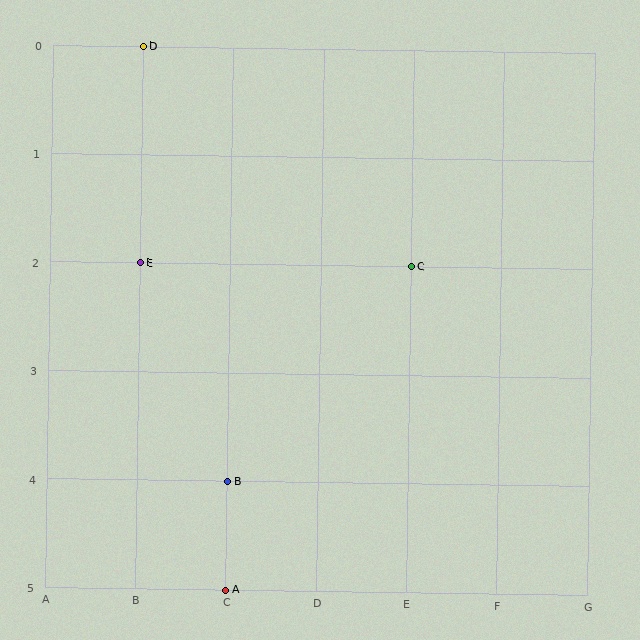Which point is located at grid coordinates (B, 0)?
Point D is at (B, 0).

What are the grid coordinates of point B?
Point B is at grid coordinates (C, 4).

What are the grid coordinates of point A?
Point A is at grid coordinates (C, 5).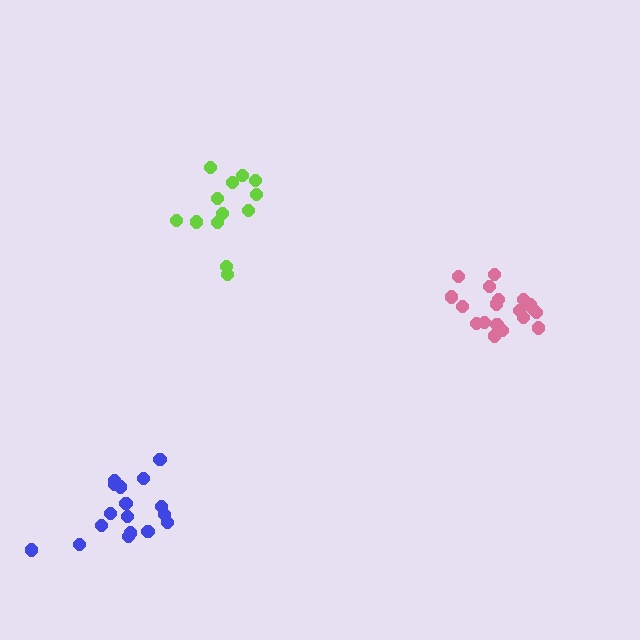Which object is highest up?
The lime cluster is topmost.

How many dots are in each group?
Group 1: 19 dots, Group 2: 13 dots, Group 3: 17 dots (49 total).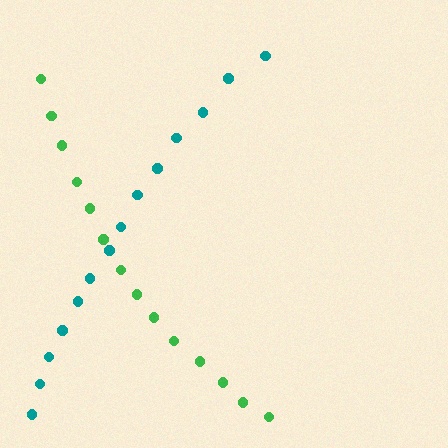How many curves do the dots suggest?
There are 2 distinct paths.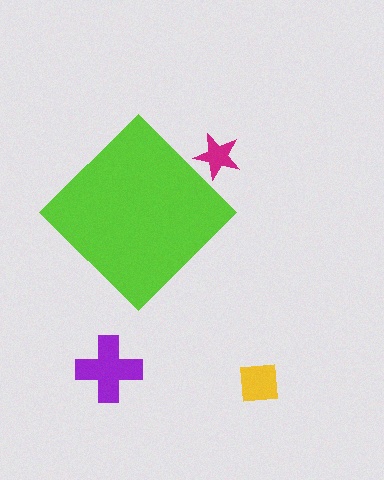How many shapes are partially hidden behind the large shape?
1 shape is partially hidden.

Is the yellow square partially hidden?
No, the yellow square is fully visible.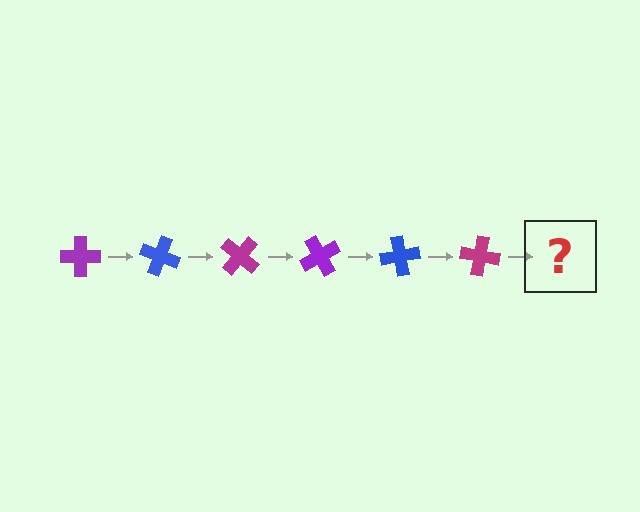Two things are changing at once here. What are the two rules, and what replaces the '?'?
The two rules are that it rotates 20 degrees each step and the color cycles through purple, blue, and magenta. The '?' should be a purple cross, rotated 120 degrees from the start.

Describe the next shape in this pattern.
It should be a purple cross, rotated 120 degrees from the start.